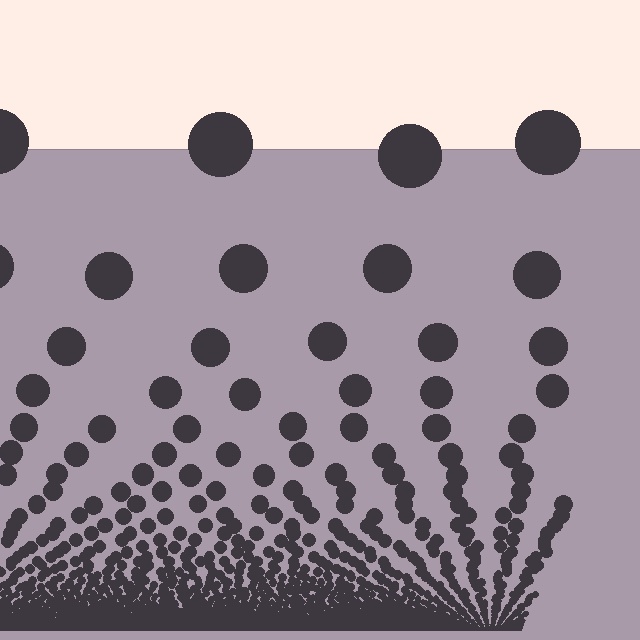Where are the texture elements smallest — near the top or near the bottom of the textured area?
Near the bottom.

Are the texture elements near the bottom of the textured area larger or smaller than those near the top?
Smaller. The gradient is inverted — elements near the bottom are smaller and denser.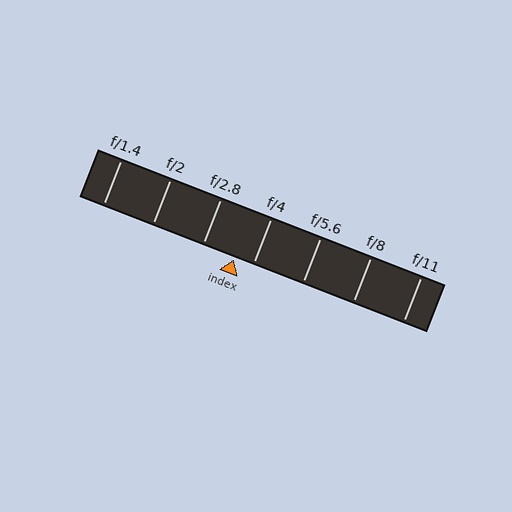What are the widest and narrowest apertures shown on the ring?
The widest aperture shown is f/1.4 and the narrowest is f/11.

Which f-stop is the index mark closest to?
The index mark is closest to f/4.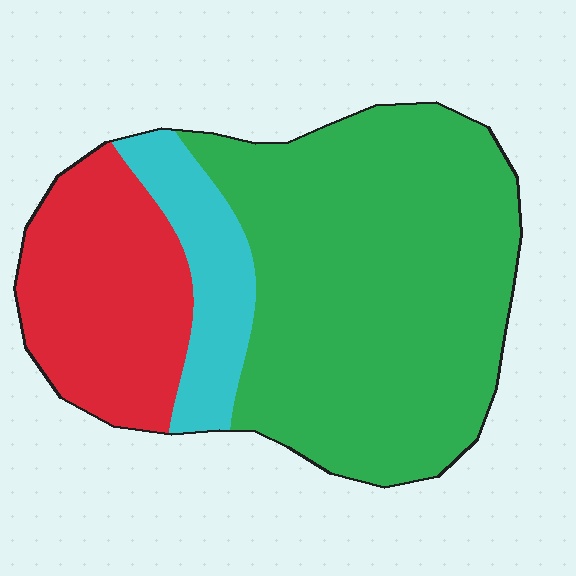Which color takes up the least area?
Cyan, at roughly 15%.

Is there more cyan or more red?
Red.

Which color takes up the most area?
Green, at roughly 60%.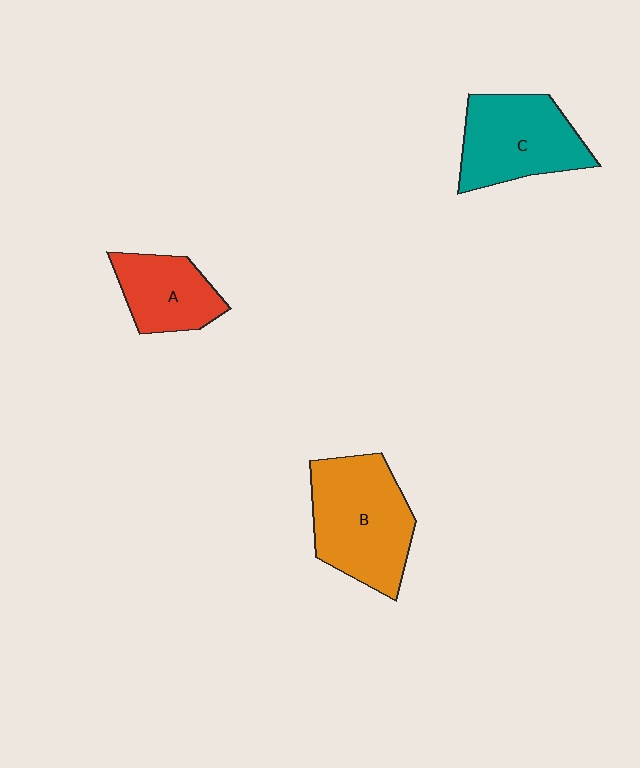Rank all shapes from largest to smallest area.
From largest to smallest: B (orange), C (teal), A (red).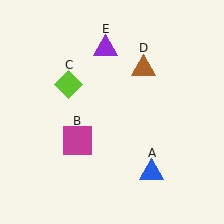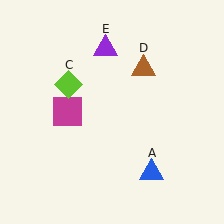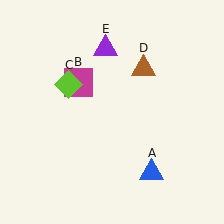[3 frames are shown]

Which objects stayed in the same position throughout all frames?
Blue triangle (object A) and lime diamond (object C) and brown triangle (object D) and purple triangle (object E) remained stationary.